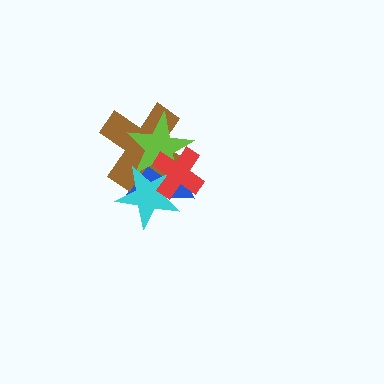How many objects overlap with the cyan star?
4 objects overlap with the cyan star.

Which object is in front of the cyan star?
The red cross is in front of the cyan star.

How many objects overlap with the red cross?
4 objects overlap with the red cross.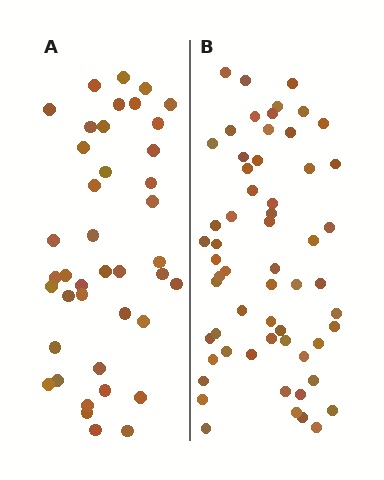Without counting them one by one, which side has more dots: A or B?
Region B (the right region) has more dots.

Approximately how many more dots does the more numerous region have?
Region B has approximately 20 more dots than region A.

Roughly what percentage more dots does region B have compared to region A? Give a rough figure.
About 45% more.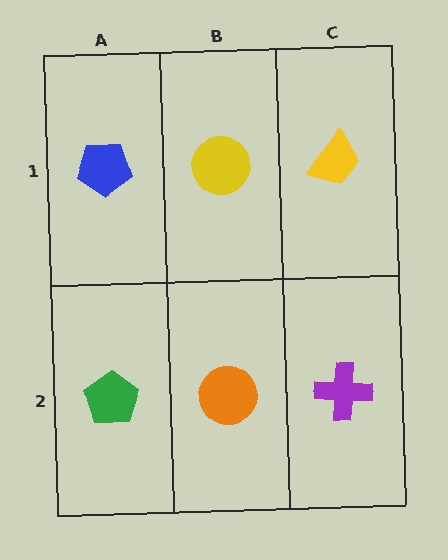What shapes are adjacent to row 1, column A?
A green pentagon (row 2, column A), a yellow circle (row 1, column B).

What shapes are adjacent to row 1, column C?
A purple cross (row 2, column C), a yellow circle (row 1, column B).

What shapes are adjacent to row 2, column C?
A yellow trapezoid (row 1, column C), an orange circle (row 2, column B).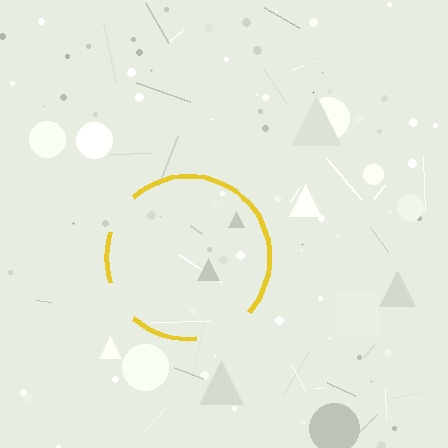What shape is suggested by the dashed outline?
The dashed outline suggests a circle.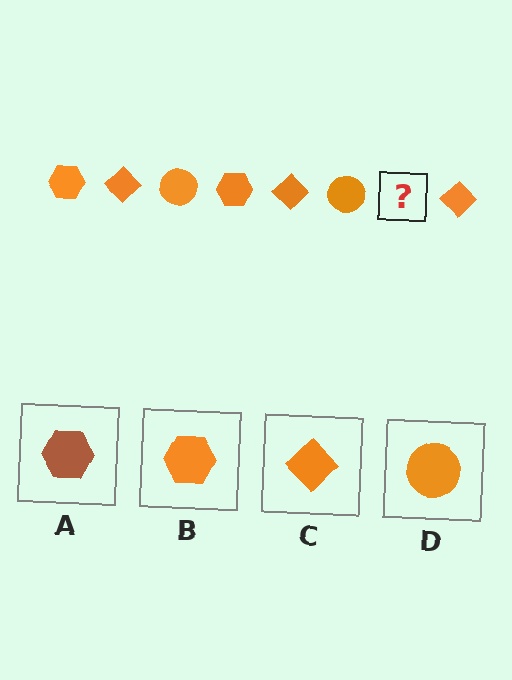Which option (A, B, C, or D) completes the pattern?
B.